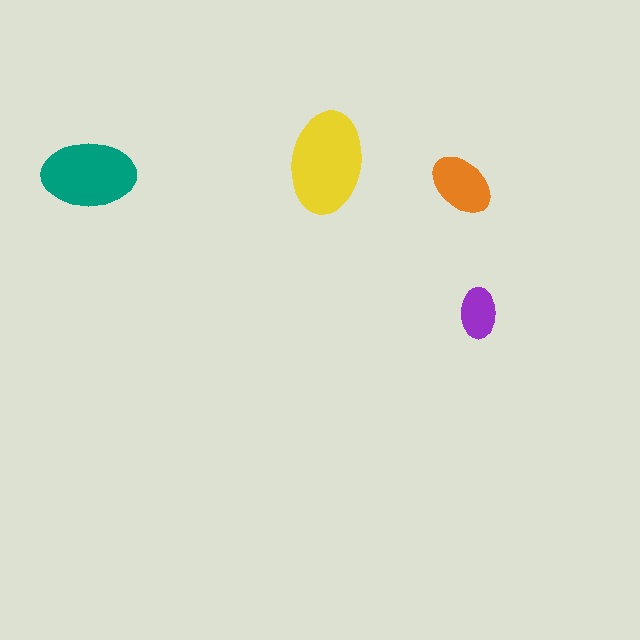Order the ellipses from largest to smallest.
the yellow one, the teal one, the orange one, the purple one.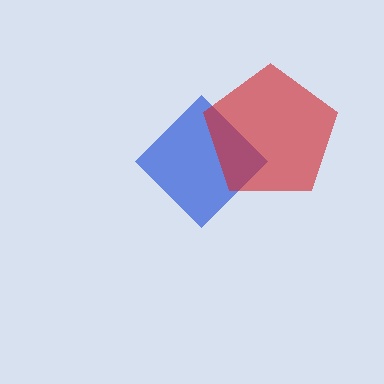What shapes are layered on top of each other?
The layered shapes are: a blue diamond, a red pentagon.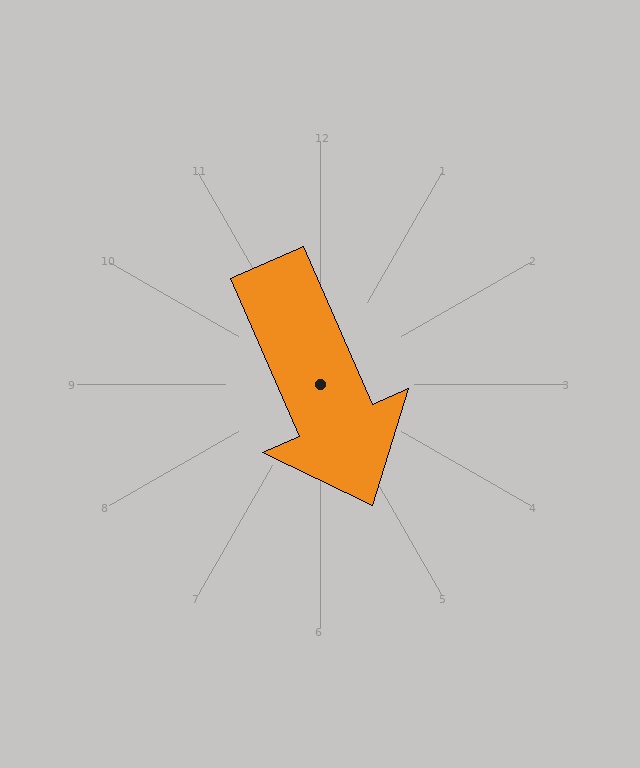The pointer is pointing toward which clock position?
Roughly 5 o'clock.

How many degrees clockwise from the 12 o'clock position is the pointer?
Approximately 156 degrees.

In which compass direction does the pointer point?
Southeast.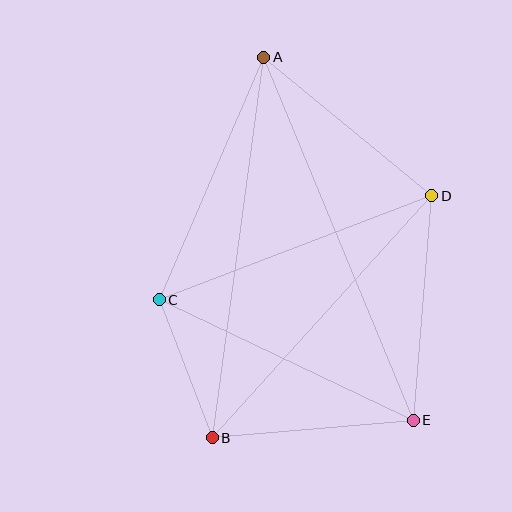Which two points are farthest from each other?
Points A and E are farthest from each other.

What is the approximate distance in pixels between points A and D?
The distance between A and D is approximately 218 pixels.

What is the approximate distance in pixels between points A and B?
The distance between A and B is approximately 384 pixels.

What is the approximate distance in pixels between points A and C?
The distance between A and C is approximately 264 pixels.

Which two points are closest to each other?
Points B and C are closest to each other.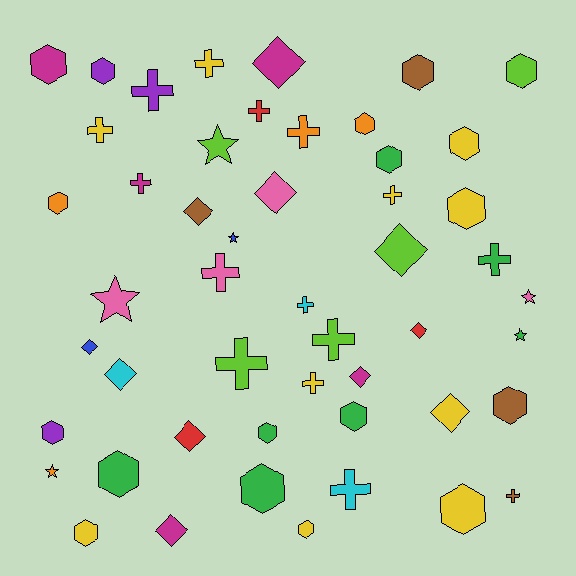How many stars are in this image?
There are 6 stars.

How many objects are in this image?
There are 50 objects.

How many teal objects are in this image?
There are no teal objects.